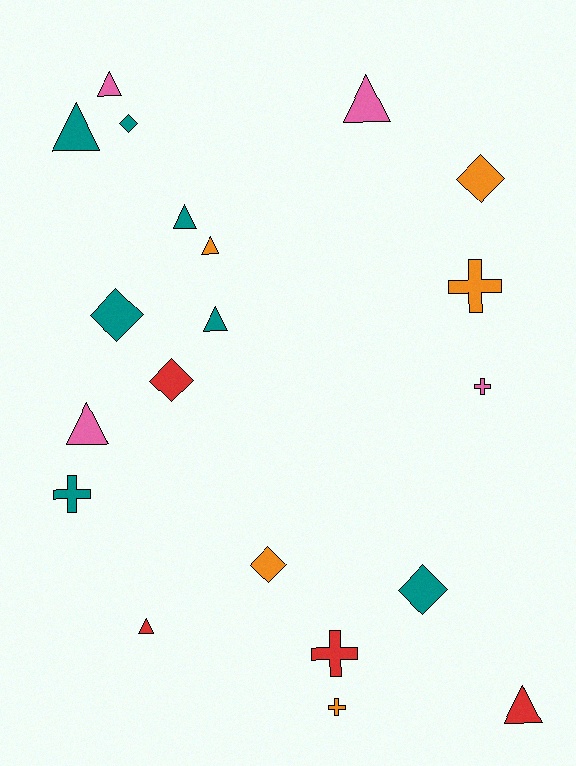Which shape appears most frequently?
Triangle, with 9 objects.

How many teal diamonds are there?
There are 3 teal diamonds.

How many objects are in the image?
There are 20 objects.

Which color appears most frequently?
Teal, with 7 objects.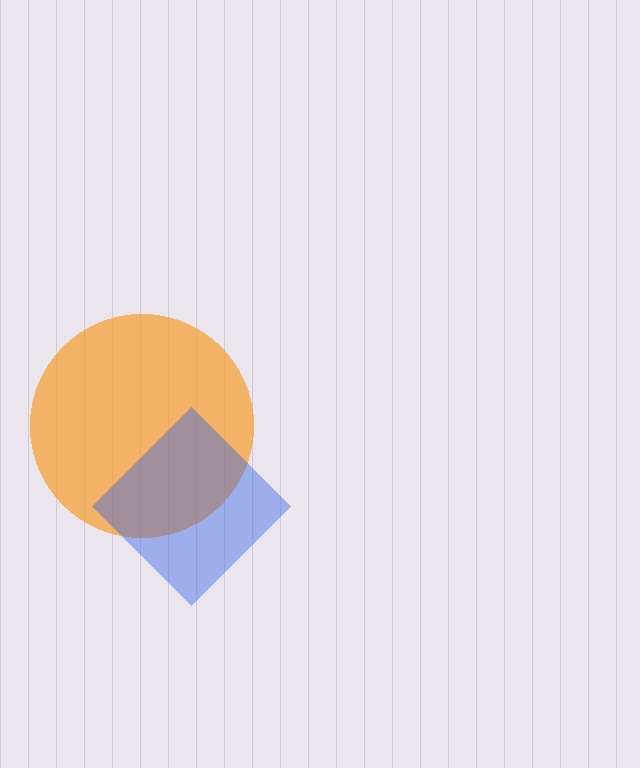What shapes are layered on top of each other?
The layered shapes are: an orange circle, a blue diamond.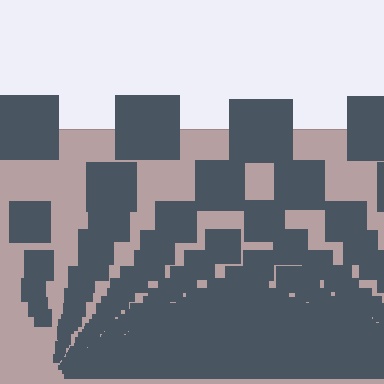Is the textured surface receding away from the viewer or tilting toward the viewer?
The surface appears to tilt toward the viewer. Texture elements get larger and sparser toward the top.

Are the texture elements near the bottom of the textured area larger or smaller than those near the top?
Smaller. The gradient is inverted — elements near the bottom are smaller and denser.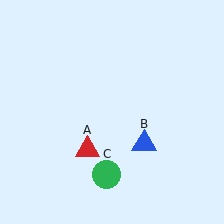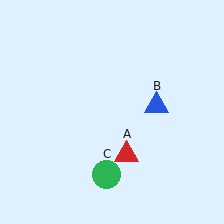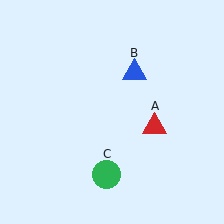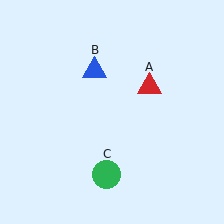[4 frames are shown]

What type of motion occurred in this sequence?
The red triangle (object A), blue triangle (object B) rotated counterclockwise around the center of the scene.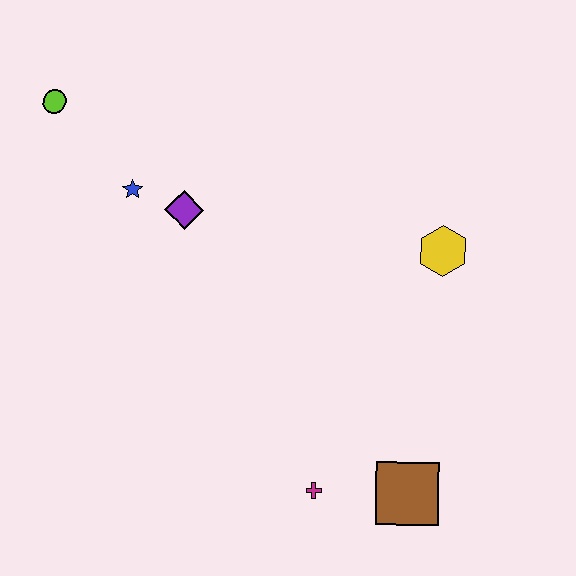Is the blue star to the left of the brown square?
Yes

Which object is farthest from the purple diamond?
The brown square is farthest from the purple diamond.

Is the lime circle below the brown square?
No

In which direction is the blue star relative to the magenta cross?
The blue star is above the magenta cross.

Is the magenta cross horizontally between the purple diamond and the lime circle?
No